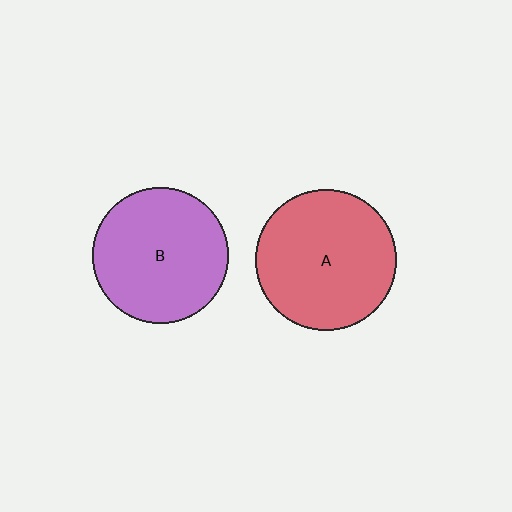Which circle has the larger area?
Circle A (red).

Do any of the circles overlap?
No, none of the circles overlap.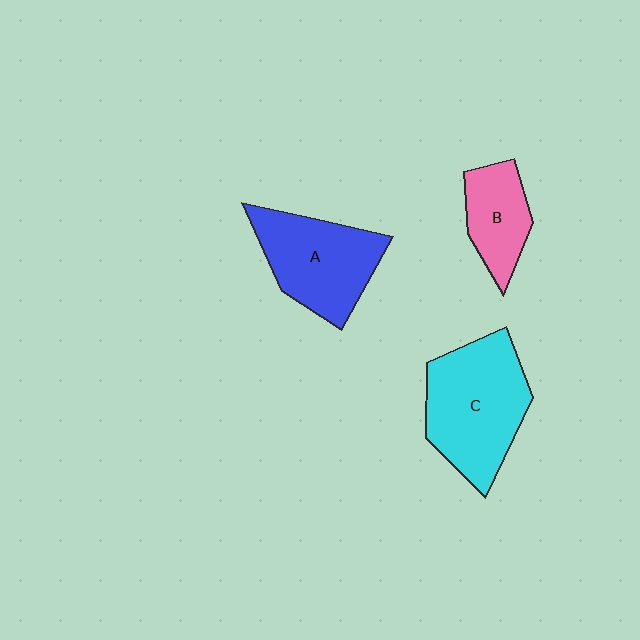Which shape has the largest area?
Shape C (cyan).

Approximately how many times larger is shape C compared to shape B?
Approximately 1.9 times.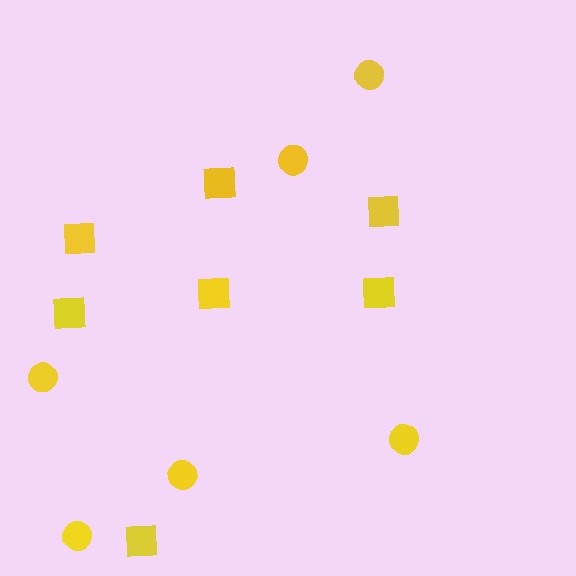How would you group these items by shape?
There are 2 groups: one group of squares (7) and one group of circles (6).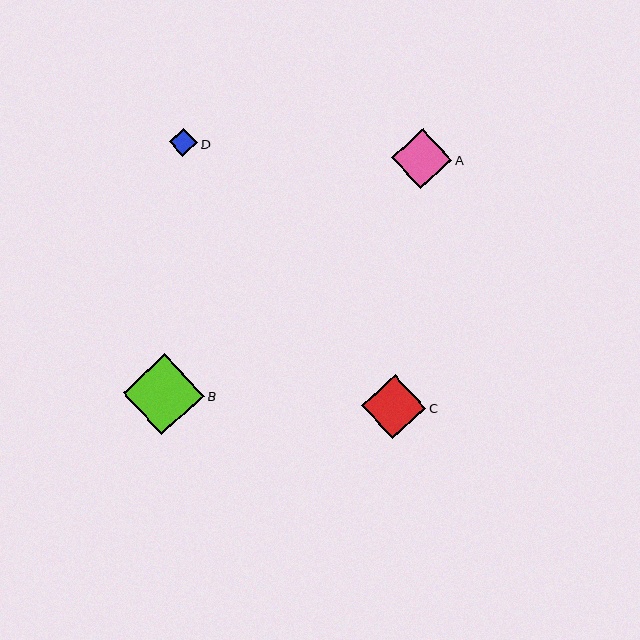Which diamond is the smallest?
Diamond D is the smallest with a size of approximately 28 pixels.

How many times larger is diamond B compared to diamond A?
Diamond B is approximately 1.3 times the size of diamond A.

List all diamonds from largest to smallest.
From largest to smallest: B, C, A, D.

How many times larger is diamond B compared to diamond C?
Diamond B is approximately 1.3 times the size of diamond C.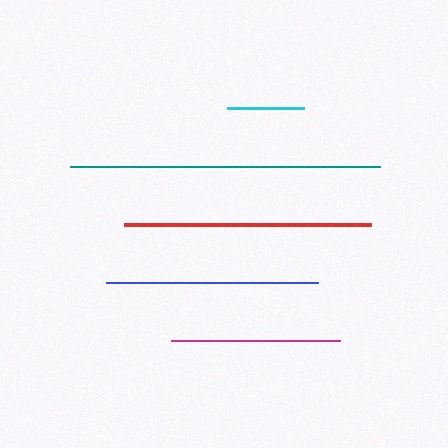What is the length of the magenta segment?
The magenta segment is approximately 169 pixels long.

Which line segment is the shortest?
The cyan line is the shortest at approximately 77 pixels.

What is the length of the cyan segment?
The cyan segment is approximately 77 pixels long.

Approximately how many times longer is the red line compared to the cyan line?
The red line is approximately 3.2 times the length of the cyan line.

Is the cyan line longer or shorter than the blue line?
The blue line is longer than the cyan line.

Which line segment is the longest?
The teal line is the longest at approximately 310 pixels.